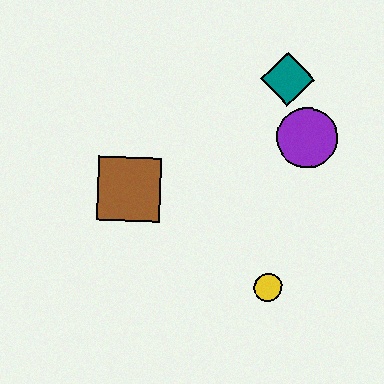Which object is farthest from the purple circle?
The brown square is farthest from the purple circle.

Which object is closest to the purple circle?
The teal diamond is closest to the purple circle.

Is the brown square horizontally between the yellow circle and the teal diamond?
No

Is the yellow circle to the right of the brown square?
Yes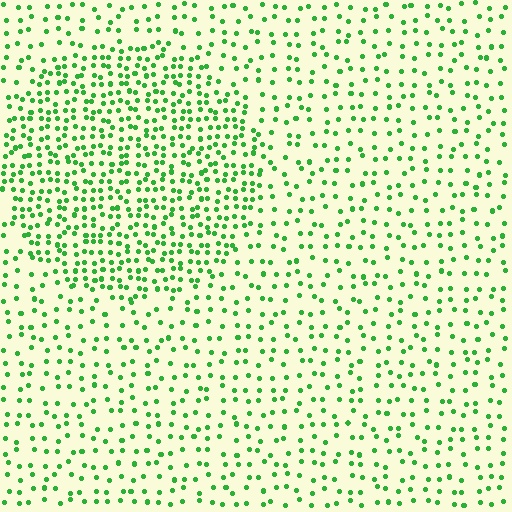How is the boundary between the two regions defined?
The boundary is defined by a change in element density (approximately 2.1x ratio). All elements are the same color, size, and shape.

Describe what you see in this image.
The image contains small green elements arranged at two different densities. A circle-shaped region is visible where the elements are more densely packed than the surrounding area.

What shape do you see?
I see a circle.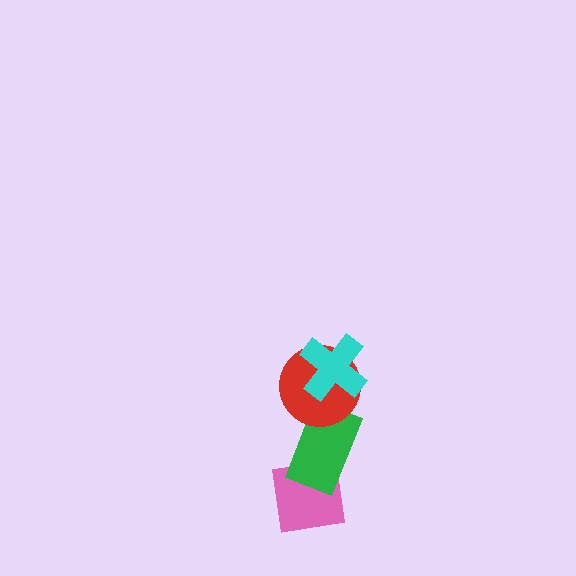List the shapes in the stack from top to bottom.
From top to bottom: the cyan cross, the red circle, the green rectangle, the pink square.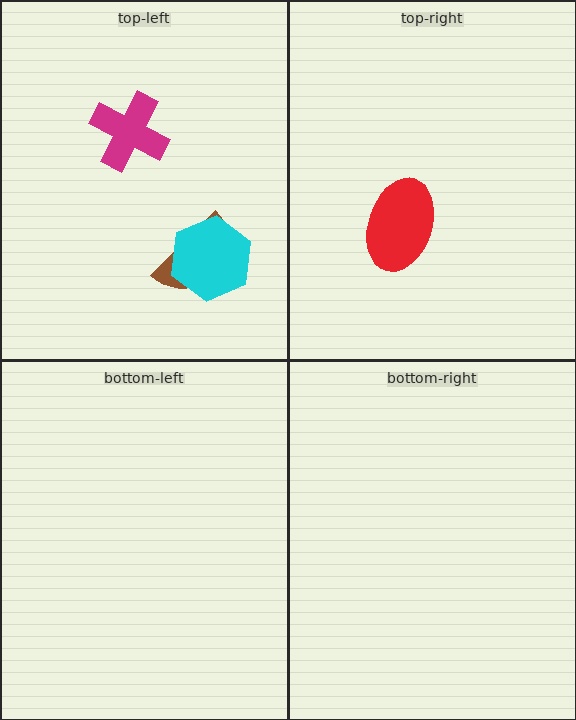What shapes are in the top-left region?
The magenta cross, the brown semicircle, the cyan hexagon.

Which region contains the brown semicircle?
The top-left region.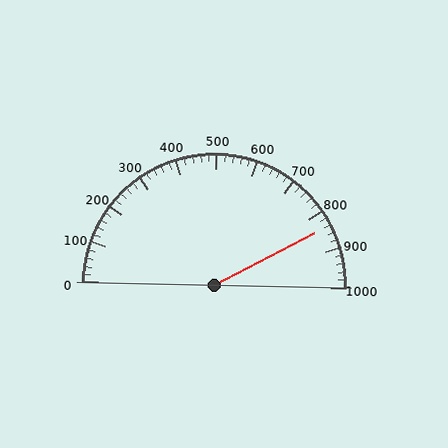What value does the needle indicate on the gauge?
The needle indicates approximately 840.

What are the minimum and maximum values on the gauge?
The gauge ranges from 0 to 1000.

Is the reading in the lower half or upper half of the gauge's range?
The reading is in the upper half of the range (0 to 1000).